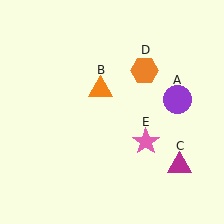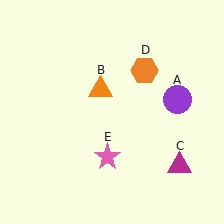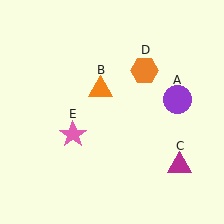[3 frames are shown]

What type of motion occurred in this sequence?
The pink star (object E) rotated clockwise around the center of the scene.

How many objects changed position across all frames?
1 object changed position: pink star (object E).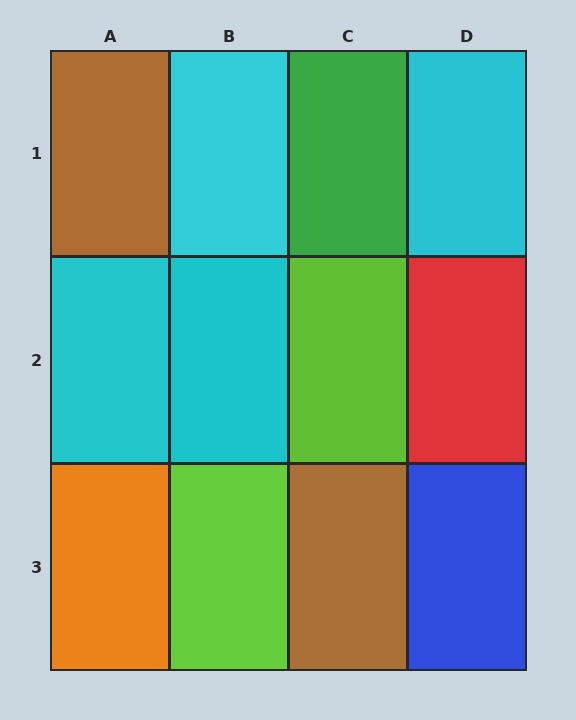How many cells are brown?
2 cells are brown.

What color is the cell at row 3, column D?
Blue.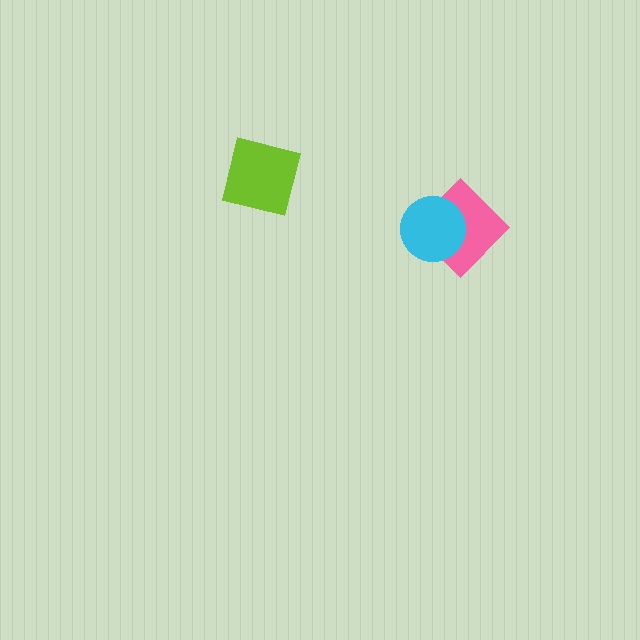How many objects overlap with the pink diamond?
1 object overlaps with the pink diamond.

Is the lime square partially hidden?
No, no other shape covers it.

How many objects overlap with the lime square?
0 objects overlap with the lime square.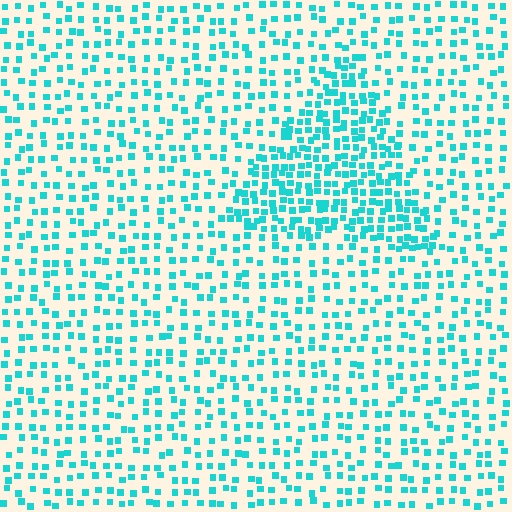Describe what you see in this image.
The image contains small cyan elements arranged at two different densities. A triangle-shaped region is visible where the elements are more densely packed than the surrounding area.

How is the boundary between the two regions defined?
The boundary is defined by a change in element density (approximately 2.0x ratio). All elements are the same color, size, and shape.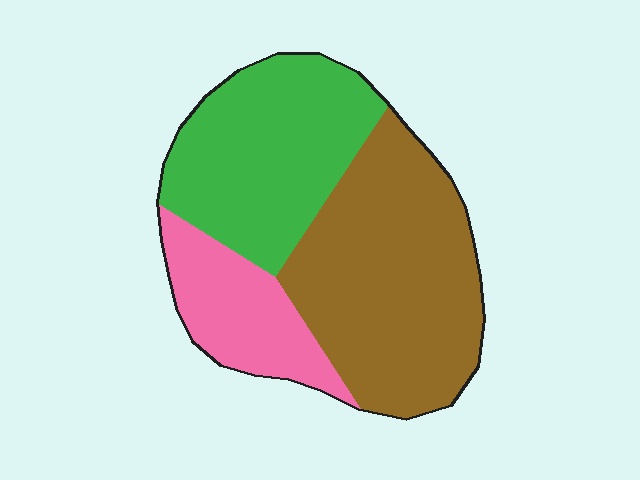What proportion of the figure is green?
Green covers 35% of the figure.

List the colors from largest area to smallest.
From largest to smallest: brown, green, pink.